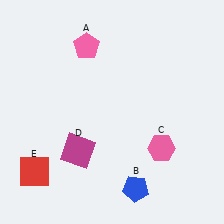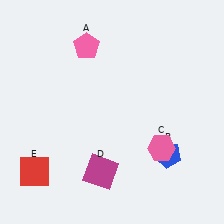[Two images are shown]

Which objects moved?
The objects that moved are: the blue pentagon (B), the magenta square (D).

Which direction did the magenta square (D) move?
The magenta square (D) moved right.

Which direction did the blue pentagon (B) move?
The blue pentagon (B) moved up.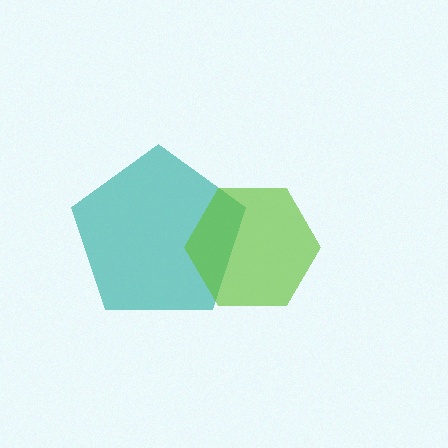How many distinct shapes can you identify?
There are 2 distinct shapes: a teal pentagon, a lime hexagon.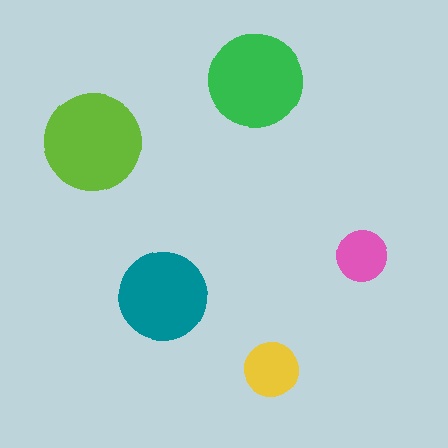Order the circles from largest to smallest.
the lime one, the green one, the teal one, the yellow one, the pink one.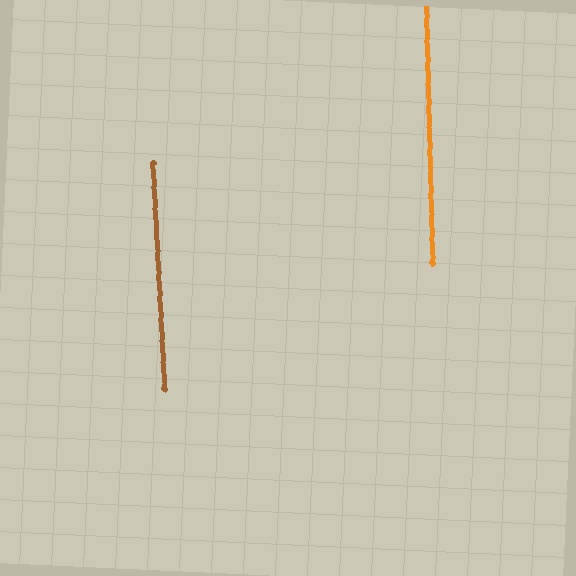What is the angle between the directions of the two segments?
Approximately 1 degree.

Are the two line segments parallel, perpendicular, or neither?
Parallel — their directions differ by only 1.4°.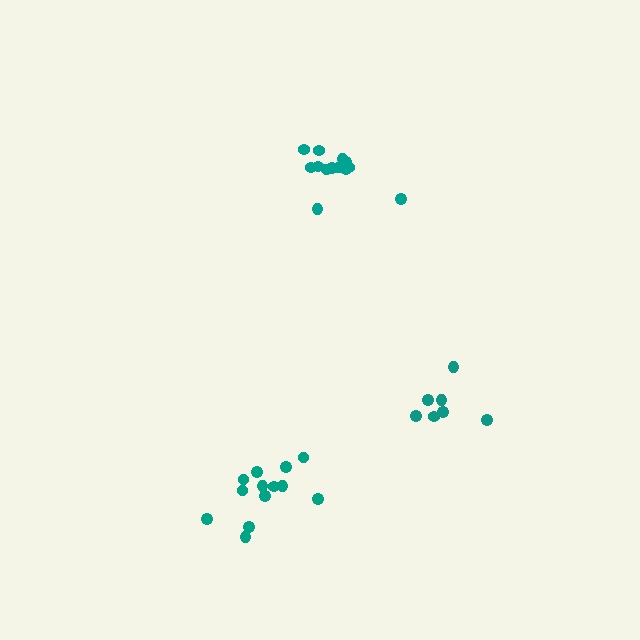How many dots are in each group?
Group 1: 13 dots, Group 2: 7 dots, Group 3: 13 dots (33 total).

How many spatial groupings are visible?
There are 3 spatial groupings.